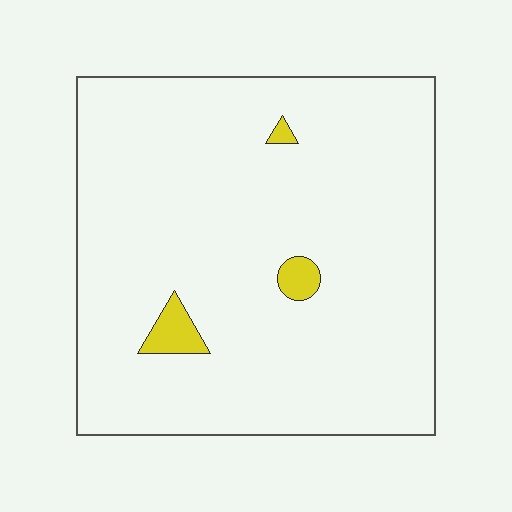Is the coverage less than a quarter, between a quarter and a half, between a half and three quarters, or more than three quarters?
Less than a quarter.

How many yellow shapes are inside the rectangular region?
3.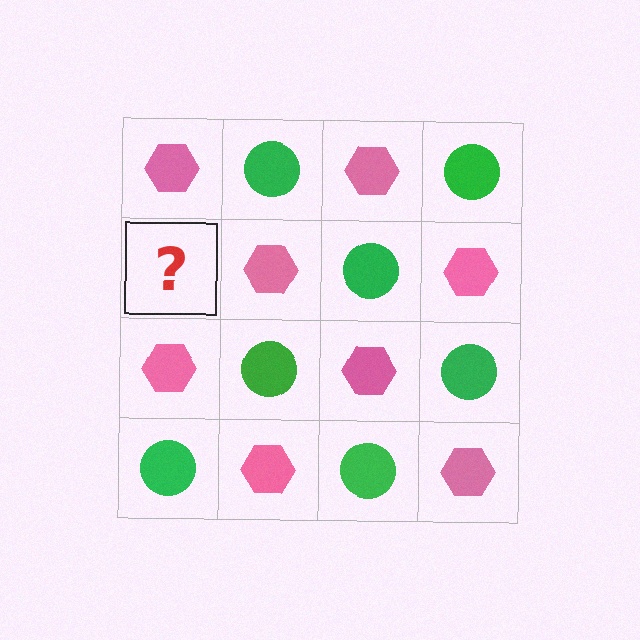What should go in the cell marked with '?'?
The missing cell should contain a green circle.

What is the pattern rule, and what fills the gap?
The rule is that it alternates pink hexagon and green circle in a checkerboard pattern. The gap should be filled with a green circle.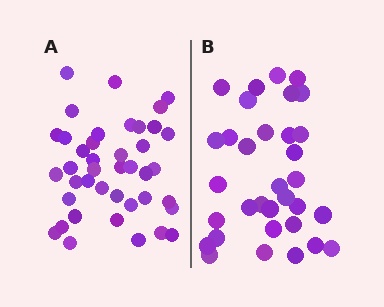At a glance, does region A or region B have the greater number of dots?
Region A (the left region) has more dots.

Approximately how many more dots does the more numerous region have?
Region A has roughly 8 or so more dots than region B.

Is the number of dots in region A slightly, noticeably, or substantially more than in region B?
Region A has only slightly more — the two regions are fairly close. The ratio is roughly 1.2 to 1.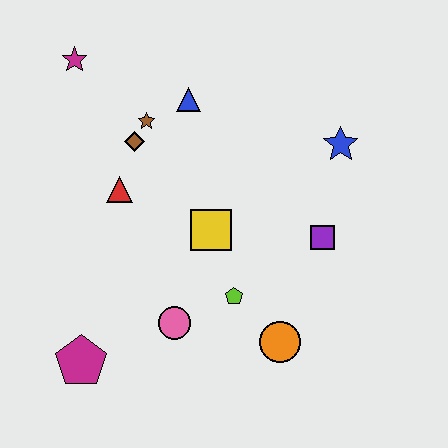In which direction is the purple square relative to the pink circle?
The purple square is to the right of the pink circle.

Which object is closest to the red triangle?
The brown diamond is closest to the red triangle.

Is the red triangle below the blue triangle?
Yes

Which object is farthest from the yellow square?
The magenta star is farthest from the yellow square.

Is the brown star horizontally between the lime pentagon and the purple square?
No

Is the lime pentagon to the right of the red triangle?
Yes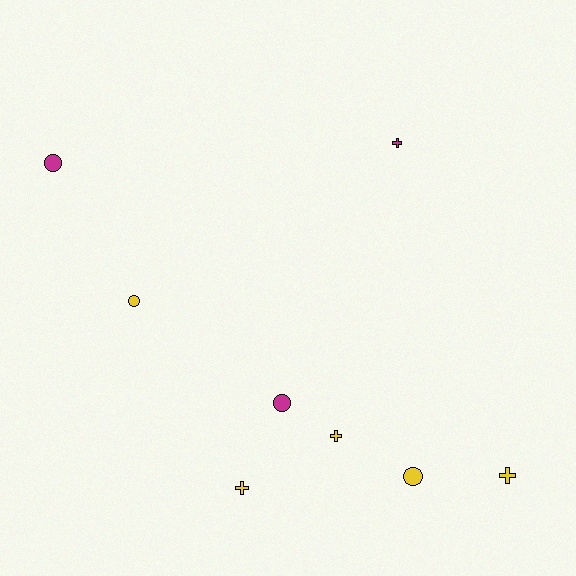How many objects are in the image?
There are 8 objects.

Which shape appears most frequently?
Circle, with 4 objects.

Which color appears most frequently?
Yellow, with 5 objects.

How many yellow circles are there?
There are 2 yellow circles.